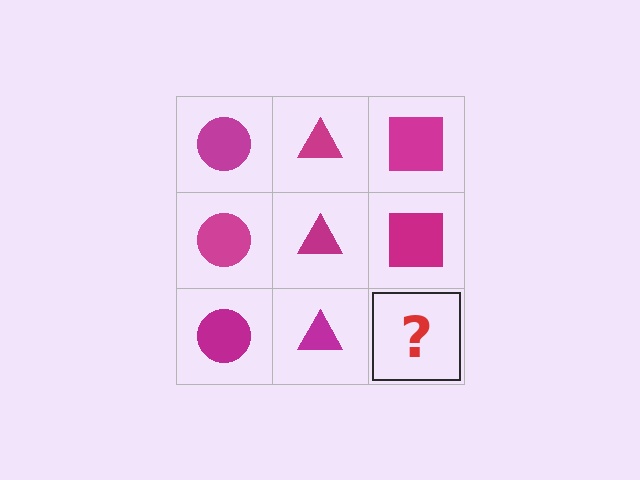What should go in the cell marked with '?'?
The missing cell should contain a magenta square.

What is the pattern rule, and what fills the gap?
The rule is that each column has a consistent shape. The gap should be filled with a magenta square.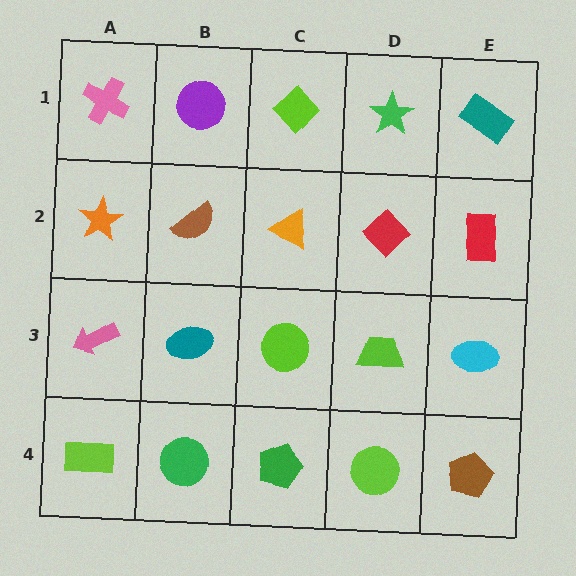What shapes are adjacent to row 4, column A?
A pink arrow (row 3, column A), a green circle (row 4, column B).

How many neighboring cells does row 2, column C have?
4.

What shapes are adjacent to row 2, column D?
A green star (row 1, column D), a lime trapezoid (row 3, column D), an orange triangle (row 2, column C), a red rectangle (row 2, column E).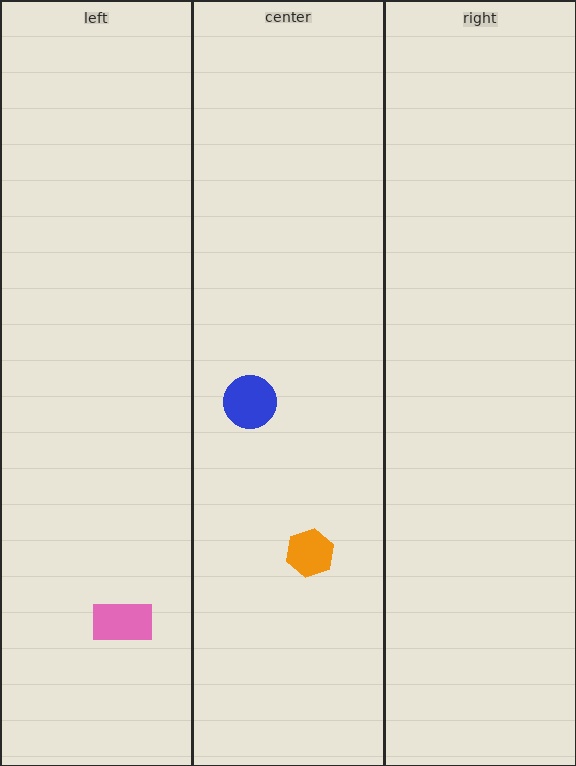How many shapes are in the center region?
2.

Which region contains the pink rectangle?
The left region.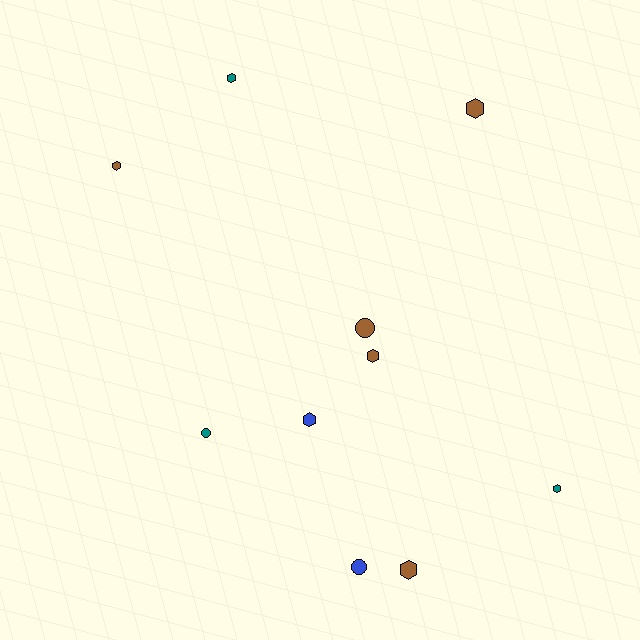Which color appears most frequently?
Brown, with 5 objects.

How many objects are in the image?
There are 10 objects.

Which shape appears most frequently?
Hexagon, with 7 objects.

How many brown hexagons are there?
There are 4 brown hexagons.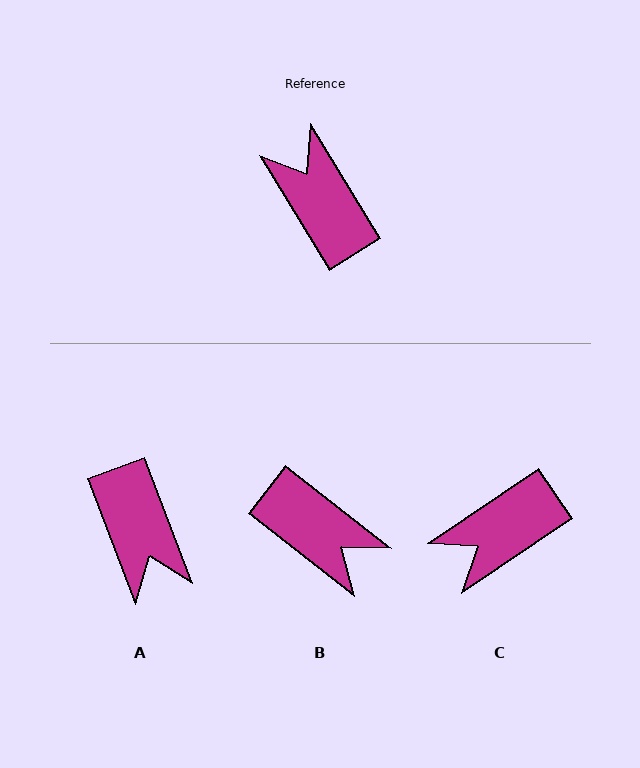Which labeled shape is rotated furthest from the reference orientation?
A, about 169 degrees away.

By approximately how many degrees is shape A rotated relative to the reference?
Approximately 169 degrees counter-clockwise.